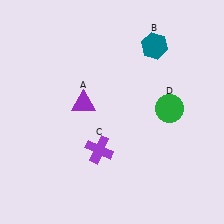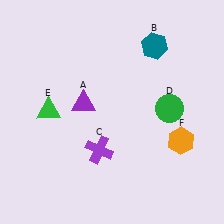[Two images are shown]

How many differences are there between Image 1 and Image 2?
There are 2 differences between the two images.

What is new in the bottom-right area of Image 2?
An orange hexagon (F) was added in the bottom-right area of Image 2.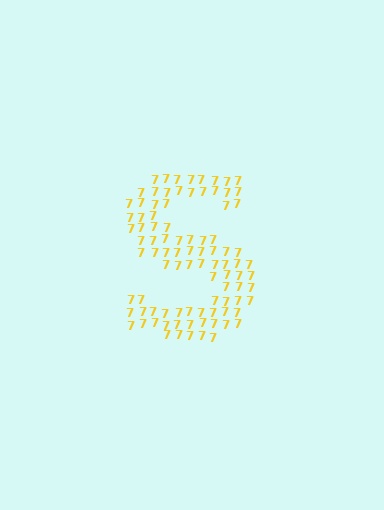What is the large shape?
The large shape is the letter S.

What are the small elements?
The small elements are digit 7's.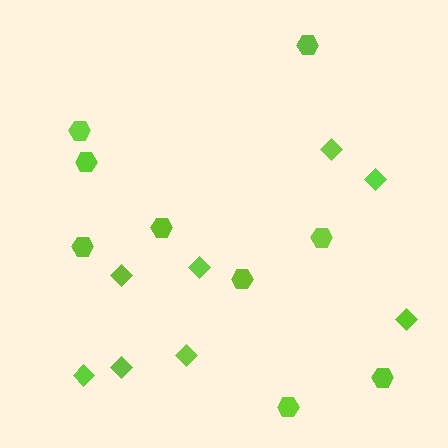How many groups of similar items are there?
There are 2 groups: one group of diamonds (8) and one group of hexagons (9).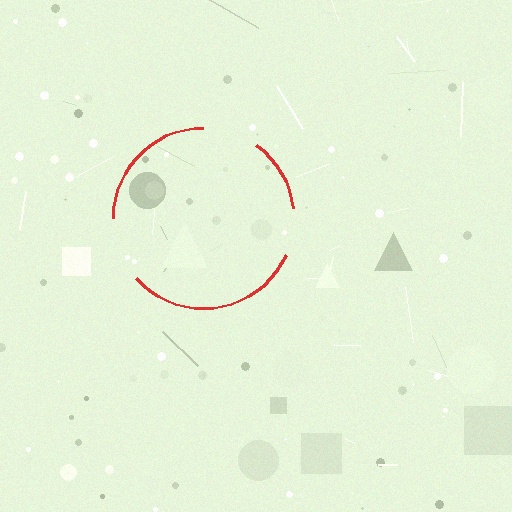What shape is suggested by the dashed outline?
The dashed outline suggests a circle.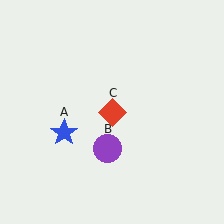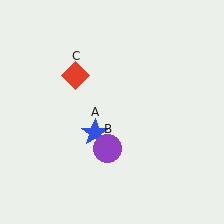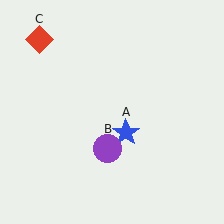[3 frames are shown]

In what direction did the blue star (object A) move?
The blue star (object A) moved right.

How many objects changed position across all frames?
2 objects changed position: blue star (object A), red diamond (object C).